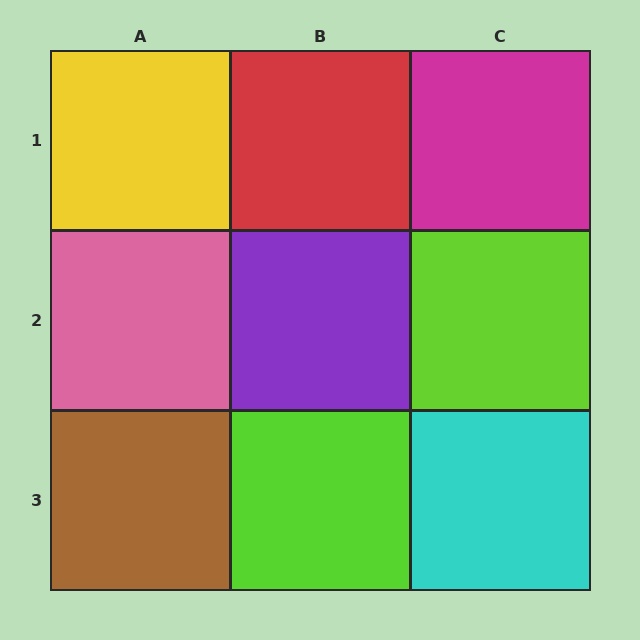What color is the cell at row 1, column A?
Yellow.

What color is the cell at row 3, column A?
Brown.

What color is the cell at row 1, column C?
Magenta.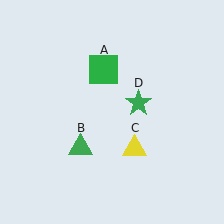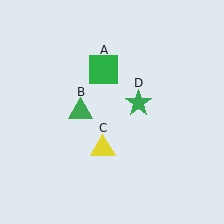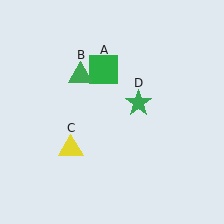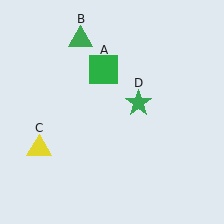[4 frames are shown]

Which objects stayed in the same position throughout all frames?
Green square (object A) and green star (object D) remained stationary.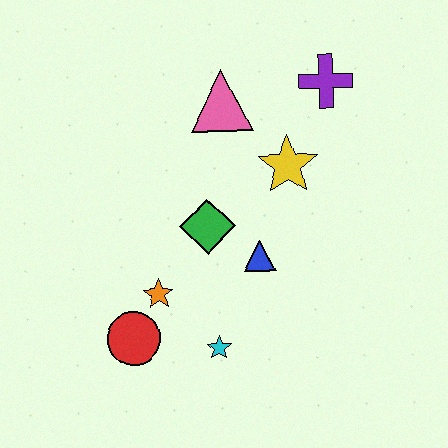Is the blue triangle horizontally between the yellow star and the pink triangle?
Yes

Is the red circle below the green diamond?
Yes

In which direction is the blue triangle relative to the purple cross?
The blue triangle is below the purple cross.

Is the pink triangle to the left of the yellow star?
Yes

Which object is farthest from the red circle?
The purple cross is farthest from the red circle.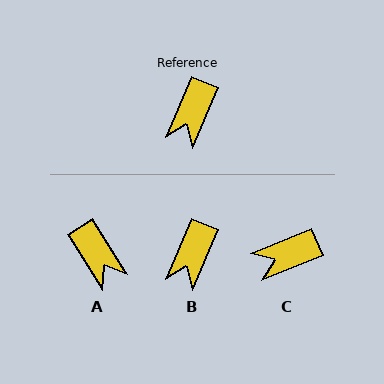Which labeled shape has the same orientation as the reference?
B.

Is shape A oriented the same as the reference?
No, it is off by about 55 degrees.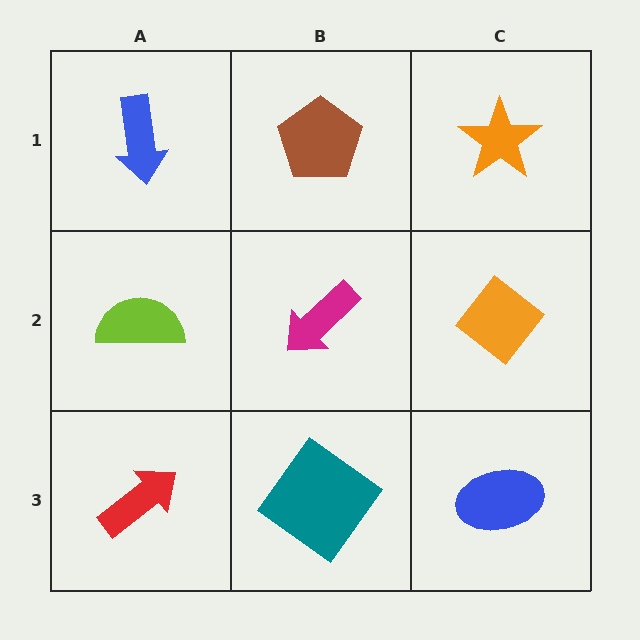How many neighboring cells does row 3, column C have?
2.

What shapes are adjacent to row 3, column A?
A lime semicircle (row 2, column A), a teal diamond (row 3, column B).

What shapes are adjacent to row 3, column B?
A magenta arrow (row 2, column B), a red arrow (row 3, column A), a blue ellipse (row 3, column C).